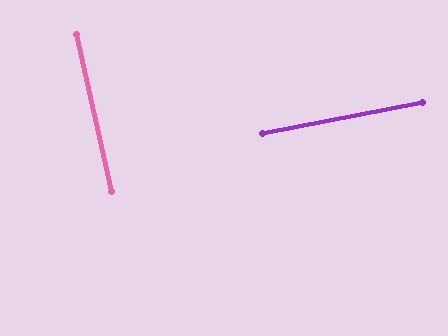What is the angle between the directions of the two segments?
Approximately 89 degrees.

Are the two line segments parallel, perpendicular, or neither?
Perpendicular — they meet at approximately 89°.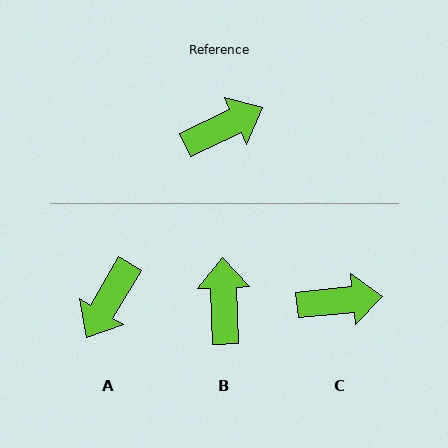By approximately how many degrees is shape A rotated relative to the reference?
Approximately 147 degrees clockwise.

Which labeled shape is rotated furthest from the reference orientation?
A, about 147 degrees away.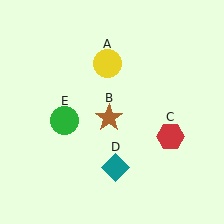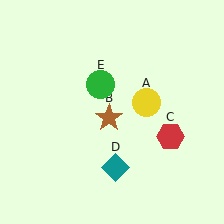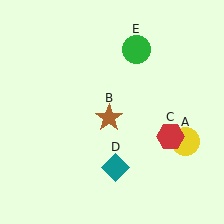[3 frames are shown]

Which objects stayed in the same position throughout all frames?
Brown star (object B) and red hexagon (object C) and teal diamond (object D) remained stationary.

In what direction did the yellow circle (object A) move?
The yellow circle (object A) moved down and to the right.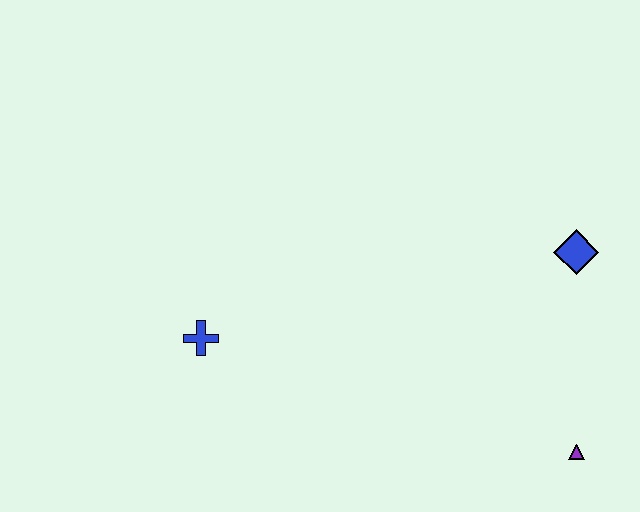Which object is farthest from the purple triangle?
The blue cross is farthest from the purple triangle.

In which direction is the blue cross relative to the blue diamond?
The blue cross is to the left of the blue diamond.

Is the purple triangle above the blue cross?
No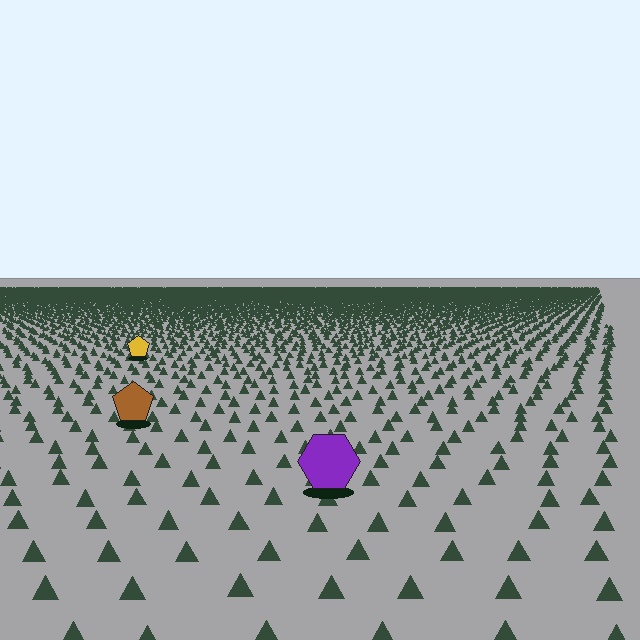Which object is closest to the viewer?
The purple hexagon is closest. The texture marks near it are larger and more spread out.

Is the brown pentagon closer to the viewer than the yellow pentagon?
Yes. The brown pentagon is closer — you can tell from the texture gradient: the ground texture is coarser near it.